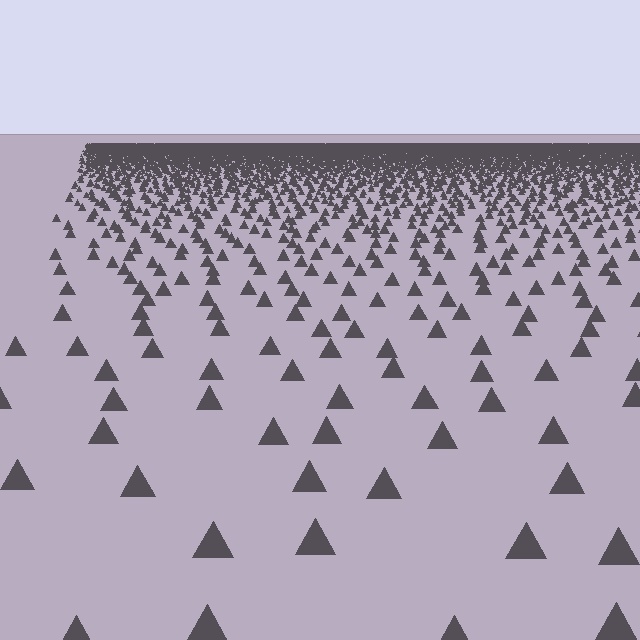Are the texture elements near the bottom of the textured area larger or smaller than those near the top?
Larger. Near the bottom, elements are closer to the viewer and appear at a bigger on-screen size.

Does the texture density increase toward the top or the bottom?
Density increases toward the top.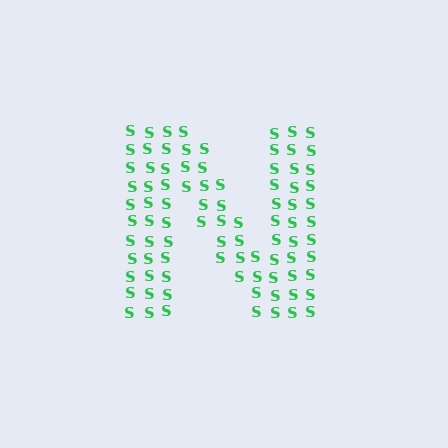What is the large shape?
The large shape is the letter N.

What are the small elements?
The small elements are letter S's.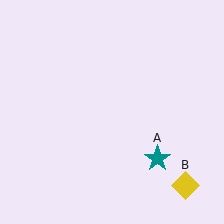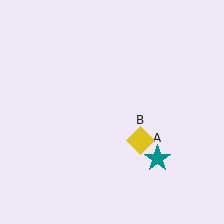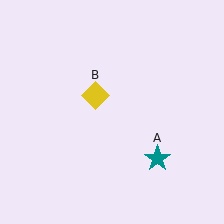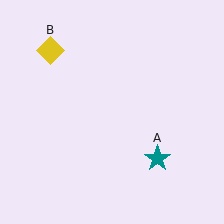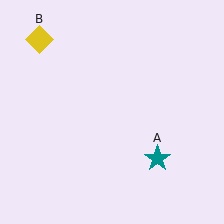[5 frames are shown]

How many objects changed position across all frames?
1 object changed position: yellow diamond (object B).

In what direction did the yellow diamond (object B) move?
The yellow diamond (object B) moved up and to the left.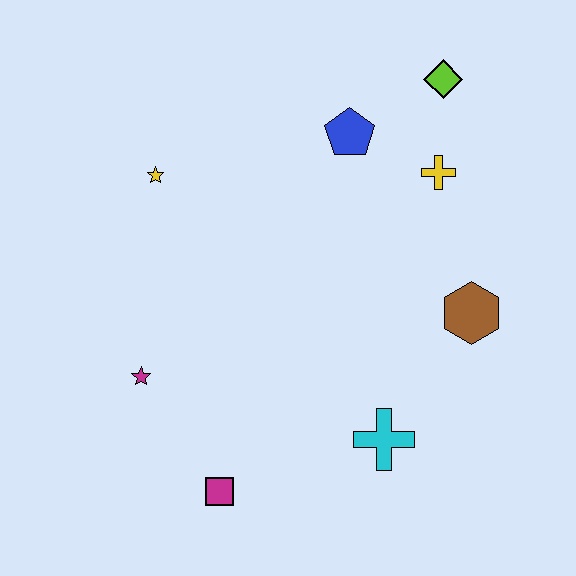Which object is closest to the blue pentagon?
The yellow cross is closest to the blue pentagon.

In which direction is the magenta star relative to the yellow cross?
The magenta star is to the left of the yellow cross.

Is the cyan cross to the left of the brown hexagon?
Yes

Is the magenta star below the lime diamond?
Yes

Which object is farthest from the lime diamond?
The magenta square is farthest from the lime diamond.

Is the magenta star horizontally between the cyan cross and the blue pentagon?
No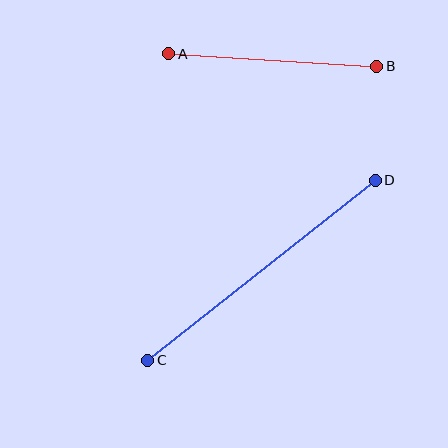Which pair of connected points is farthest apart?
Points C and D are farthest apart.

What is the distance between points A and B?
The distance is approximately 208 pixels.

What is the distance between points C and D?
The distance is approximately 290 pixels.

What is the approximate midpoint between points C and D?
The midpoint is at approximately (261, 270) pixels.